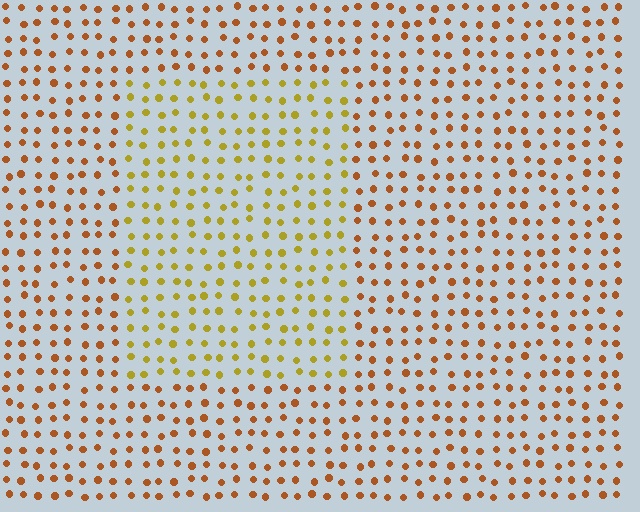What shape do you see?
I see a rectangle.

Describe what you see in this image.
The image is filled with small brown elements in a uniform arrangement. A rectangle-shaped region is visible where the elements are tinted to a slightly different hue, forming a subtle color boundary.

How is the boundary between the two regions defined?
The boundary is defined purely by a slight shift in hue (about 33 degrees). Spacing, size, and orientation are identical on both sides.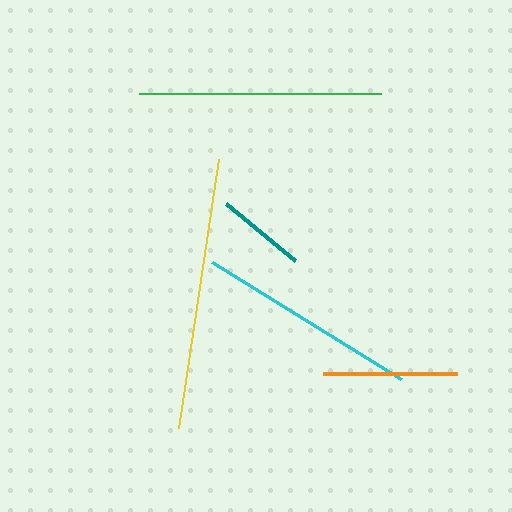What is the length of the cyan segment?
The cyan segment is approximately 223 pixels long.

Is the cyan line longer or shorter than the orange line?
The cyan line is longer than the orange line.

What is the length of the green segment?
The green segment is approximately 243 pixels long.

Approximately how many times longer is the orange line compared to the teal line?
The orange line is approximately 1.5 times the length of the teal line.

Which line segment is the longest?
The yellow line is the longest at approximately 273 pixels.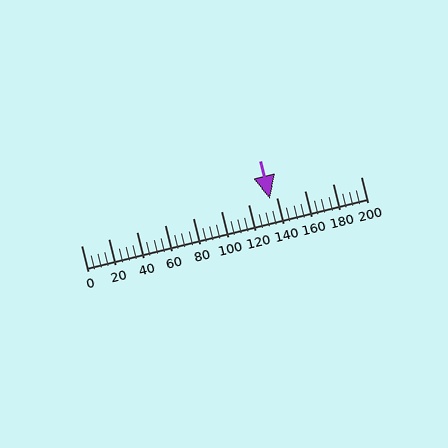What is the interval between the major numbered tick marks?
The major tick marks are spaced 20 units apart.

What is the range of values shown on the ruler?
The ruler shows values from 0 to 200.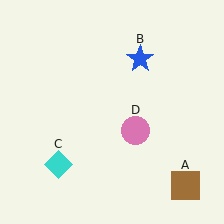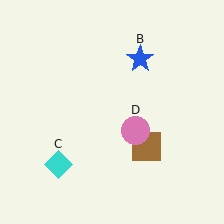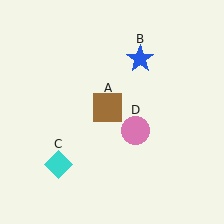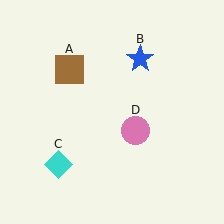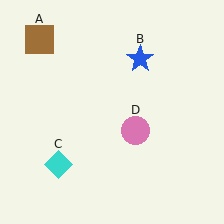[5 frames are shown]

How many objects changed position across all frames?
1 object changed position: brown square (object A).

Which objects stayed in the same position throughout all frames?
Blue star (object B) and cyan diamond (object C) and pink circle (object D) remained stationary.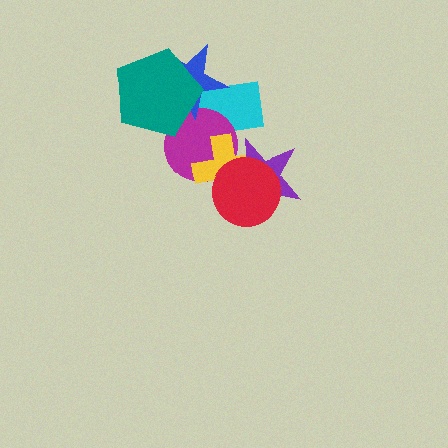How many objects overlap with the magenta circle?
5 objects overlap with the magenta circle.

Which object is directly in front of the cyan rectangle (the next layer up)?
The magenta circle is directly in front of the cyan rectangle.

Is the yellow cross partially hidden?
Yes, it is partially covered by another shape.